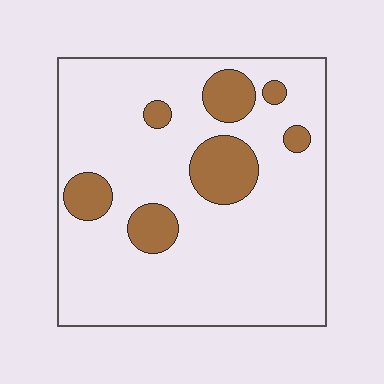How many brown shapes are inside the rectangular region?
7.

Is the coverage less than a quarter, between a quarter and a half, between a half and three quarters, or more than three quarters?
Less than a quarter.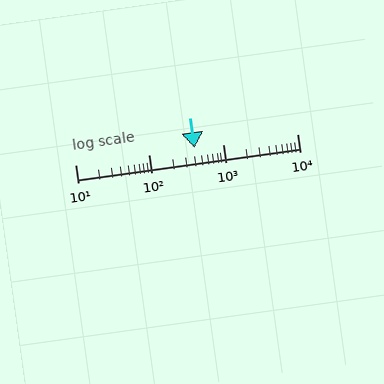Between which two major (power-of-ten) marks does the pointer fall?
The pointer is between 100 and 1000.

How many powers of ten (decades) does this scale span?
The scale spans 3 decades, from 10 to 10000.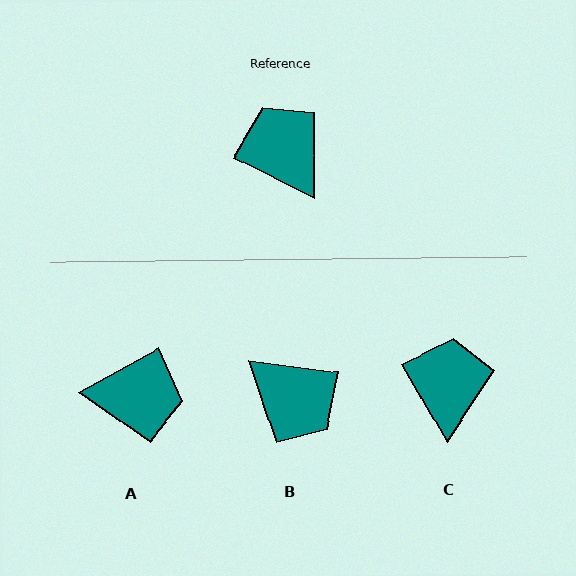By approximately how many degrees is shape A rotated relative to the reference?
Approximately 125 degrees clockwise.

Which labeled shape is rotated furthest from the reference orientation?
B, about 161 degrees away.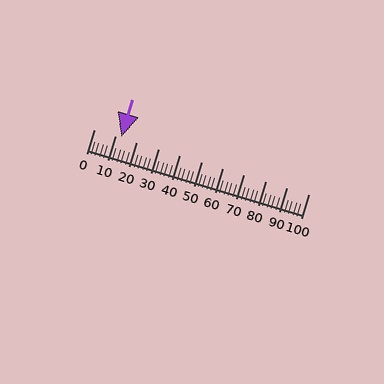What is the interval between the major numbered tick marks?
The major tick marks are spaced 10 units apart.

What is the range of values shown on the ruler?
The ruler shows values from 0 to 100.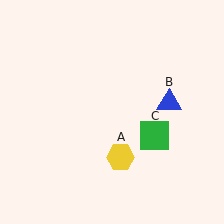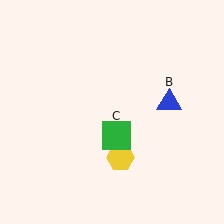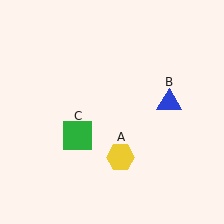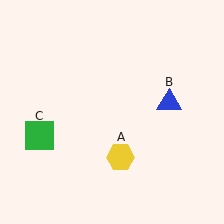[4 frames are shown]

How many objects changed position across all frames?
1 object changed position: green square (object C).